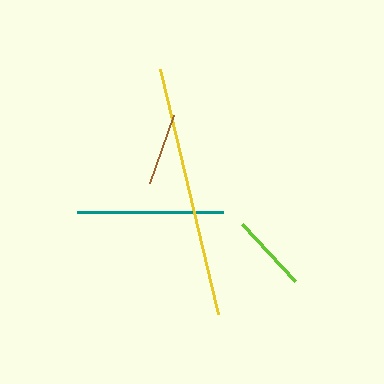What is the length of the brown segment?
The brown segment is approximately 73 pixels long.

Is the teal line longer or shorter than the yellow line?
The yellow line is longer than the teal line.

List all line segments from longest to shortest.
From longest to shortest: yellow, teal, lime, brown.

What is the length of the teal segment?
The teal segment is approximately 145 pixels long.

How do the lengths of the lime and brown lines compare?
The lime and brown lines are approximately the same length.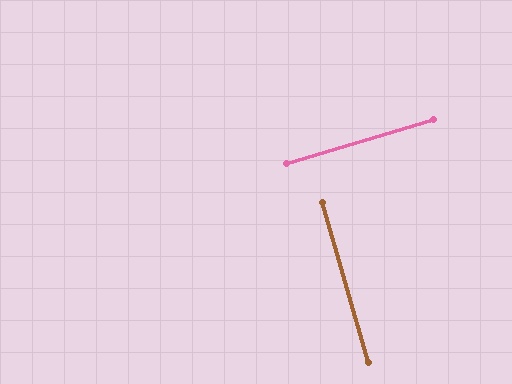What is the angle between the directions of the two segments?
Approximately 89 degrees.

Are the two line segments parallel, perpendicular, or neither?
Perpendicular — they meet at approximately 89°.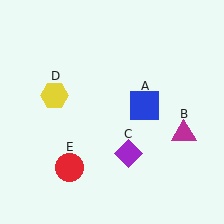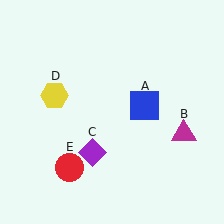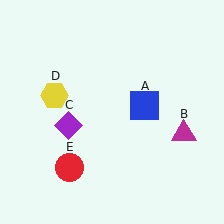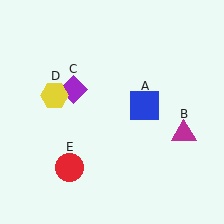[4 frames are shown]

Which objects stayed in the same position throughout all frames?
Blue square (object A) and magenta triangle (object B) and yellow hexagon (object D) and red circle (object E) remained stationary.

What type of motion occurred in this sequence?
The purple diamond (object C) rotated clockwise around the center of the scene.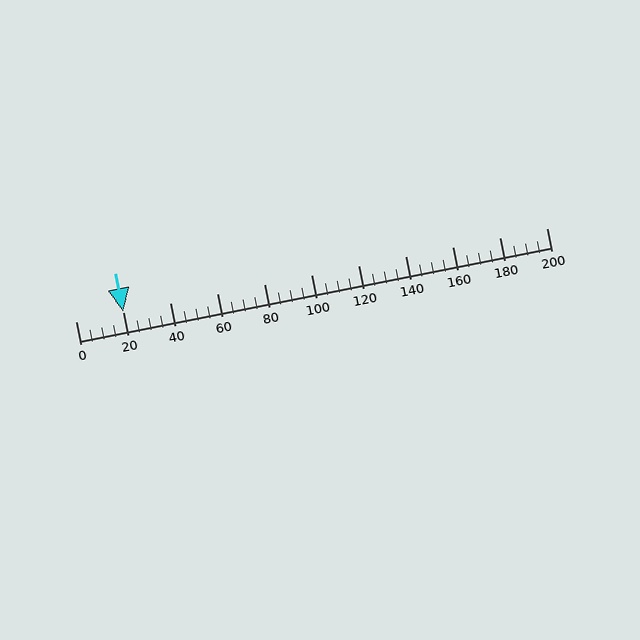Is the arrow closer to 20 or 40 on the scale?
The arrow is closer to 20.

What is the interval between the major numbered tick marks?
The major tick marks are spaced 20 units apart.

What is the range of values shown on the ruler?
The ruler shows values from 0 to 200.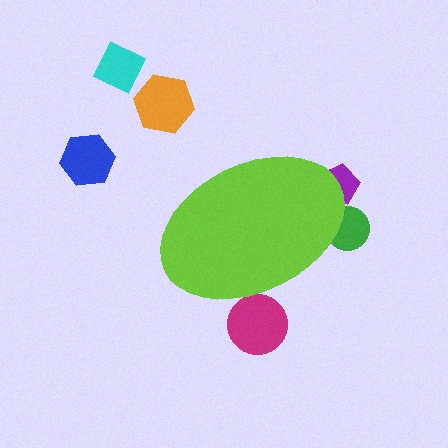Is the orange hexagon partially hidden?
No, the orange hexagon is fully visible.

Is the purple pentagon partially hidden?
Yes, the purple pentagon is partially hidden behind the lime ellipse.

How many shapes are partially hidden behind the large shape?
3 shapes are partially hidden.